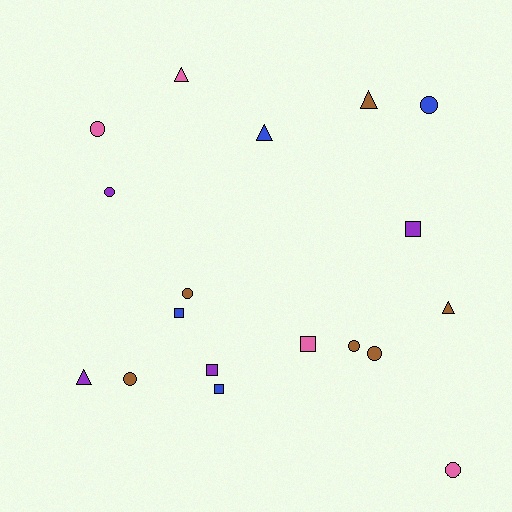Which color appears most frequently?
Brown, with 6 objects.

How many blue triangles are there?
There is 1 blue triangle.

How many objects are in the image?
There are 18 objects.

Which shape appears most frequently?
Circle, with 8 objects.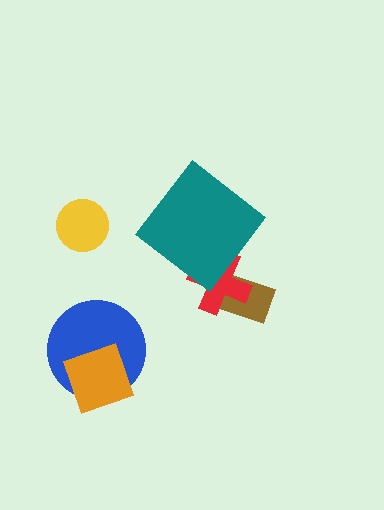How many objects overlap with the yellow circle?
0 objects overlap with the yellow circle.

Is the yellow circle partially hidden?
No, no other shape covers it.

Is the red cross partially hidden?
Yes, it is partially covered by another shape.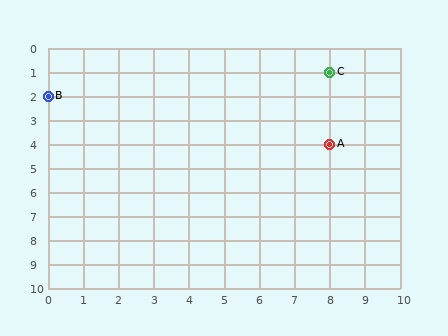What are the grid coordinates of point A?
Point A is at grid coordinates (8, 4).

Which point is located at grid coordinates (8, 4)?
Point A is at (8, 4).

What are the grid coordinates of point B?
Point B is at grid coordinates (0, 2).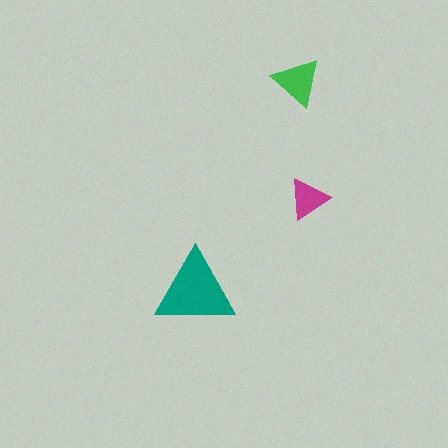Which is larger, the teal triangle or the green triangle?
The teal one.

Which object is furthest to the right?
The magenta triangle is rightmost.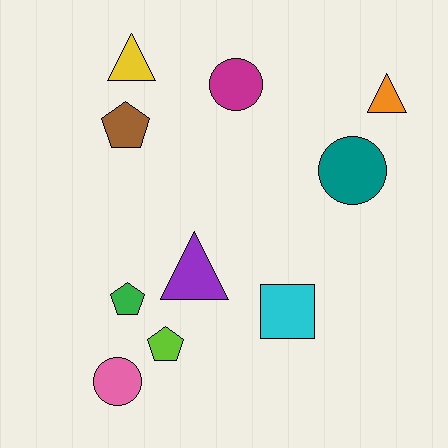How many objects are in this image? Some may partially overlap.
There are 10 objects.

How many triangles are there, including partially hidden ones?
There are 3 triangles.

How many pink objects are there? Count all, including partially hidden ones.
There is 1 pink object.